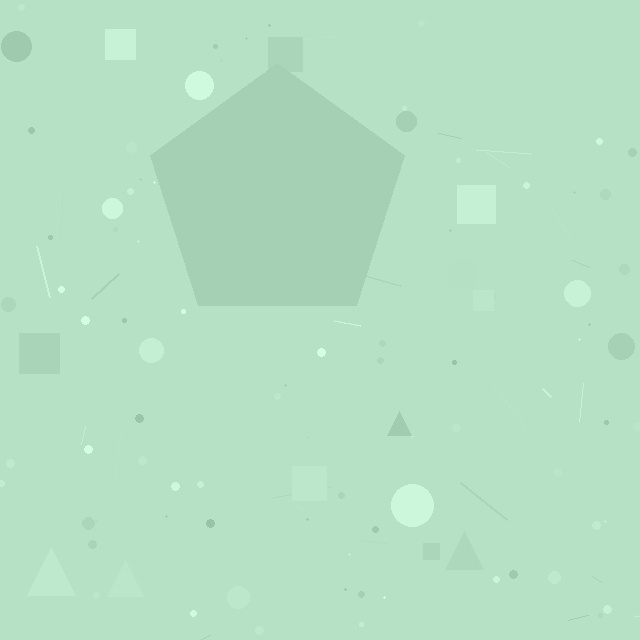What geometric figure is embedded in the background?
A pentagon is embedded in the background.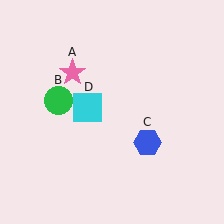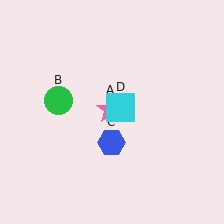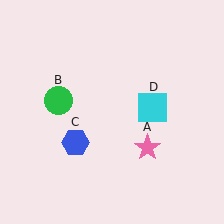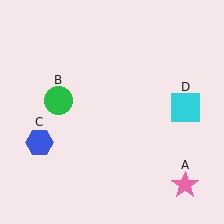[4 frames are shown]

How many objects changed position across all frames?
3 objects changed position: pink star (object A), blue hexagon (object C), cyan square (object D).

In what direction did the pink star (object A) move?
The pink star (object A) moved down and to the right.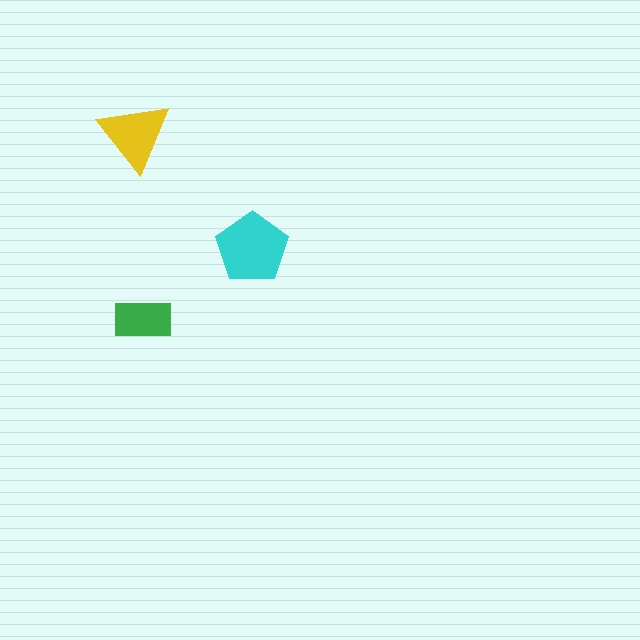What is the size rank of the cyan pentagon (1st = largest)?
1st.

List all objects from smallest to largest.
The green rectangle, the yellow triangle, the cyan pentagon.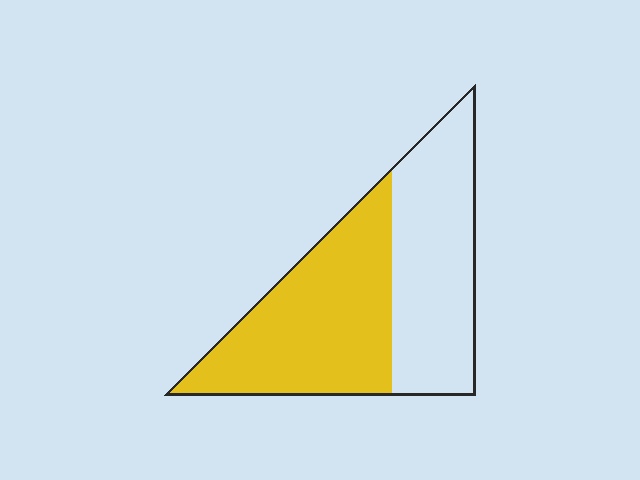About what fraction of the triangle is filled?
About one half (1/2).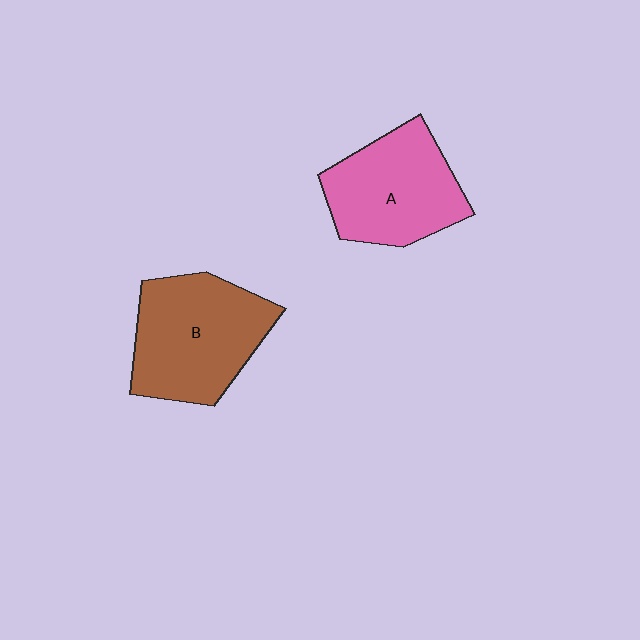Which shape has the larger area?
Shape B (brown).